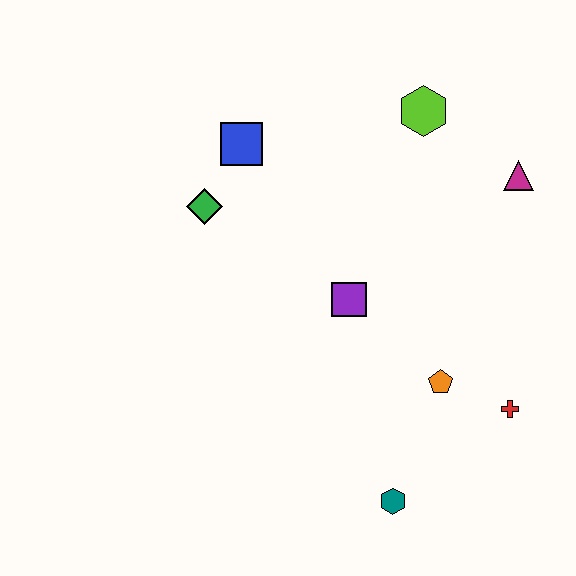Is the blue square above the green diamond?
Yes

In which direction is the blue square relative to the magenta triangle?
The blue square is to the left of the magenta triangle.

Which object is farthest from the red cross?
The blue square is farthest from the red cross.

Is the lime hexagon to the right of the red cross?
No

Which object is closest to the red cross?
The orange pentagon is closest to the red cross.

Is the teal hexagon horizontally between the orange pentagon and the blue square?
Yes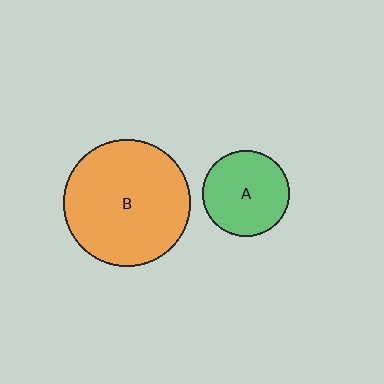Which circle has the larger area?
Circle B (orange).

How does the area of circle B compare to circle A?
Approximately 2.1 times.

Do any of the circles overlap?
No, none of the circles overlap.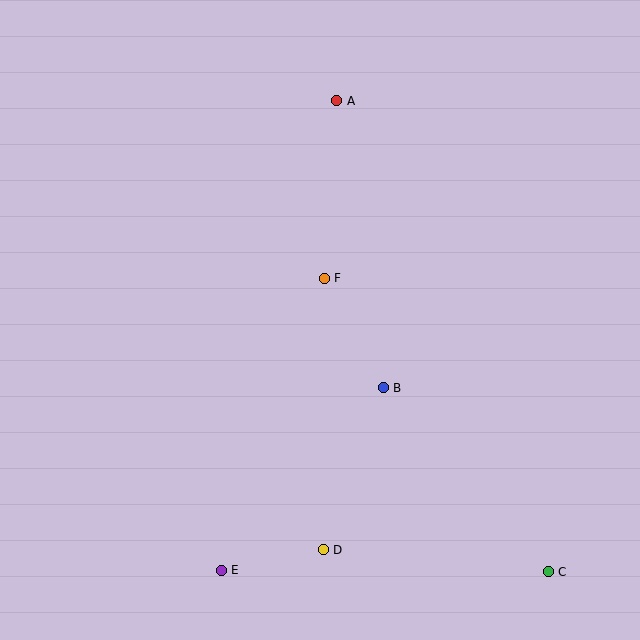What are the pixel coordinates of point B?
Point B is at (383, 388).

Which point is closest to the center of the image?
Point F at (324, 278) is closest to the center.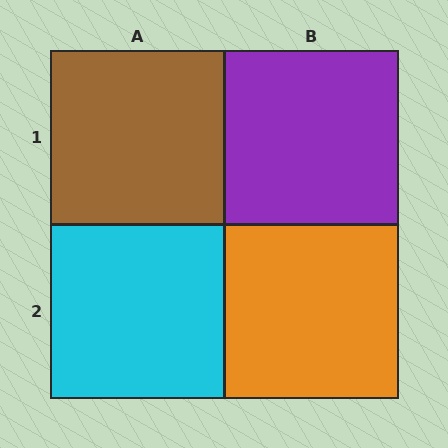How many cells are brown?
1 cell is brown.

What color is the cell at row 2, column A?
Cyan.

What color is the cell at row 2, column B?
Orange.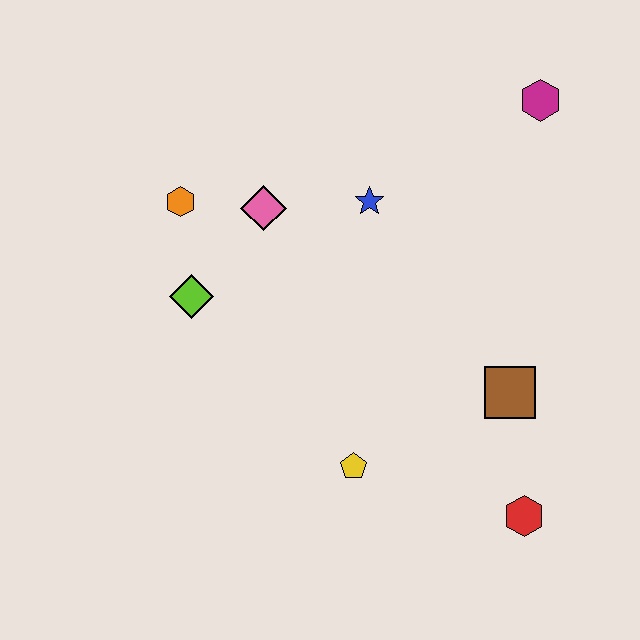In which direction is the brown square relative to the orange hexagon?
The brown square is to the right of the orange hexagon.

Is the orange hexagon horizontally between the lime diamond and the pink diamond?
No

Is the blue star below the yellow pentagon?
No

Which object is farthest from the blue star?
The red hexagon is farthest from the blue star.